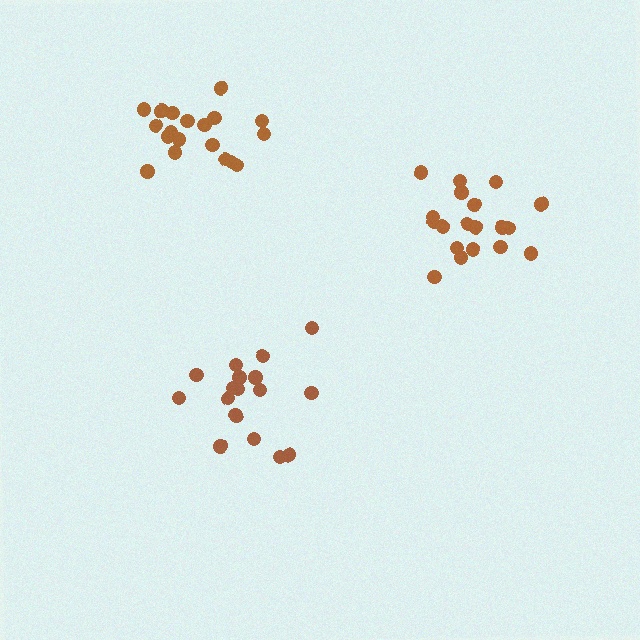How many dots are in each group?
Group 1: 17 dots, Group 2: 19 dots, Group 3: 19 dots (55 total).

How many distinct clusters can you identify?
There are 3 distinct clusters.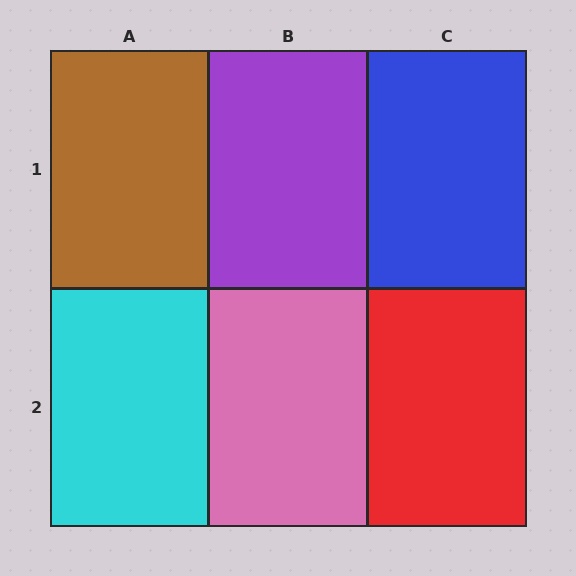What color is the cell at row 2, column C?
Red.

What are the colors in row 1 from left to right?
Brown, purple, blue.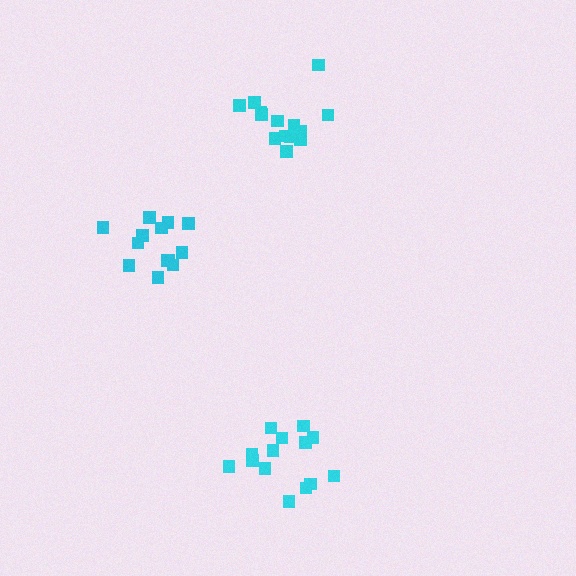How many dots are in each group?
Group 1: 14 dots, Group 2: 13 dots, Group 3: 14 dots (41 total).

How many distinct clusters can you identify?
There are 3 distinct clusters.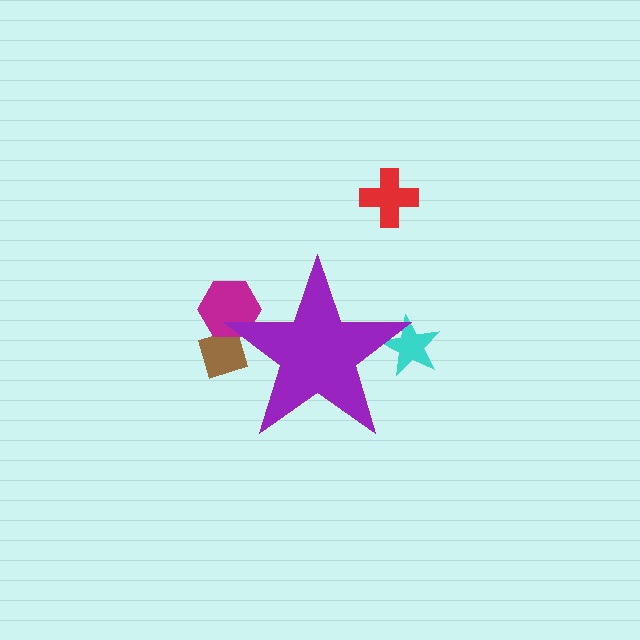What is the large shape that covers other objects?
A purple star.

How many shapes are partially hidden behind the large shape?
3 shapes are partially hidden.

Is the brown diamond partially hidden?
Yes, the brown diamond is partially hidden behind the purple star.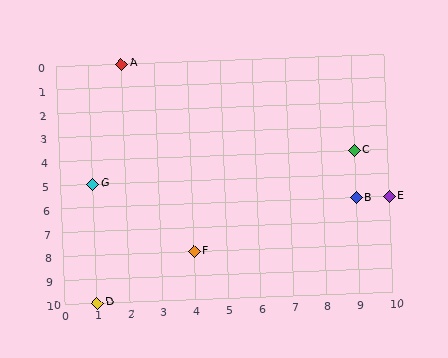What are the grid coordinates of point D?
Point D is at grid coordinates (1, 10).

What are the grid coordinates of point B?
Point B is at grid coordinates (9, 6).